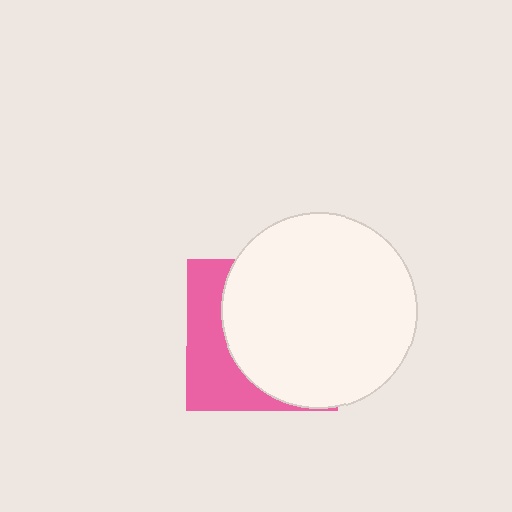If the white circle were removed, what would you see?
You would see the complete pink square.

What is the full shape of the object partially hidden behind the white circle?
The partially hidden object is a pink square.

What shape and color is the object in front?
The object in front is a white circle.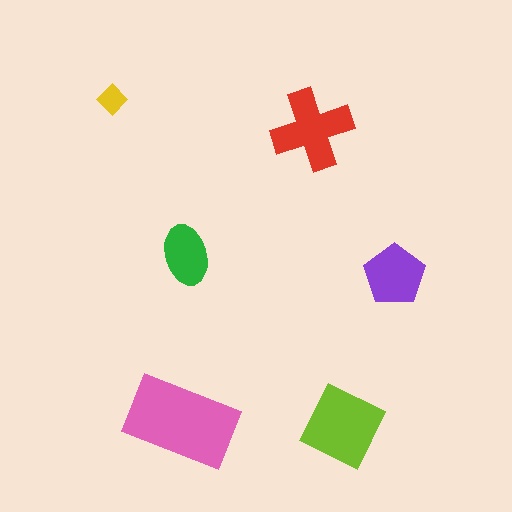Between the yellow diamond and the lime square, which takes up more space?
The lime square.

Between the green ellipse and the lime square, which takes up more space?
The lime square.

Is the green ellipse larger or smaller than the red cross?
Smaller.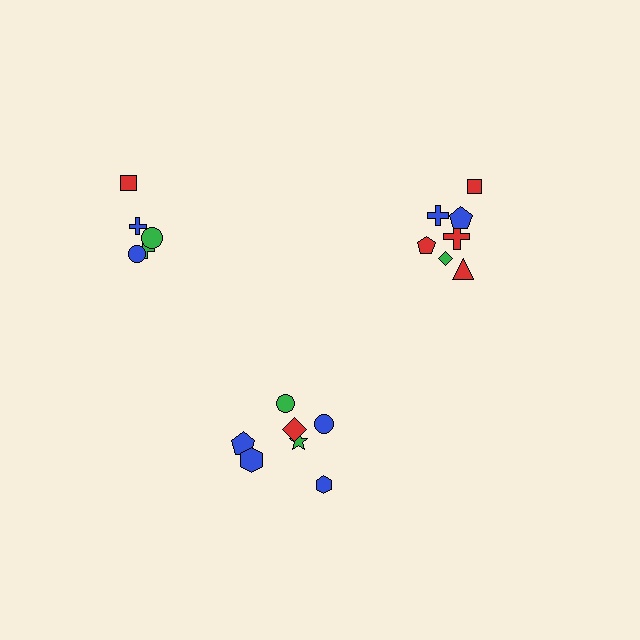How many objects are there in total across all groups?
There are 19 objects.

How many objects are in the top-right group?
There are 7 objects.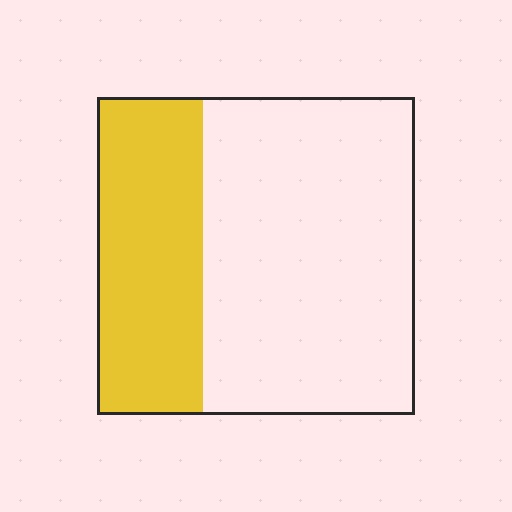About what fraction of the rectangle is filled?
About one third (1/3).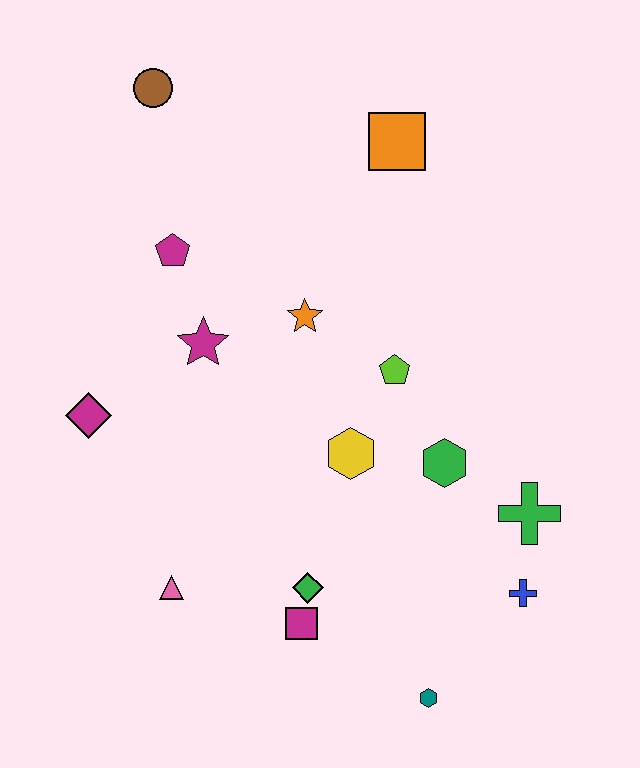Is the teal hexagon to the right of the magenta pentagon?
Yes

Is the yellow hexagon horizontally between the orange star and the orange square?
Yes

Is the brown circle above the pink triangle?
Yes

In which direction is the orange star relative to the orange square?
The orange star is below the orange square.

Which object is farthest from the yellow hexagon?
The brown circle is farthest from the yellow hexagon.